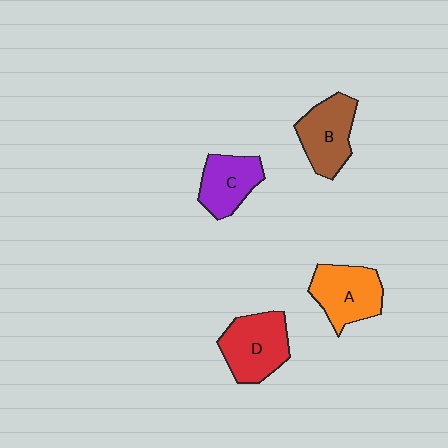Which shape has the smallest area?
Shape C (purple).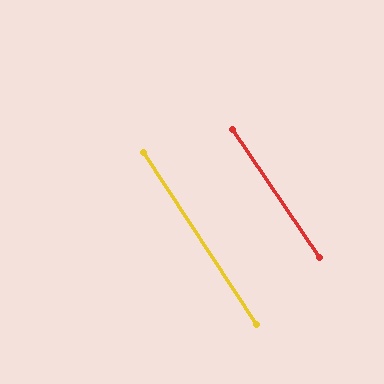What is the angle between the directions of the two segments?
Approximately 1 degree.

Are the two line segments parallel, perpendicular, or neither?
Parallel — their directions differ by only 1.1°.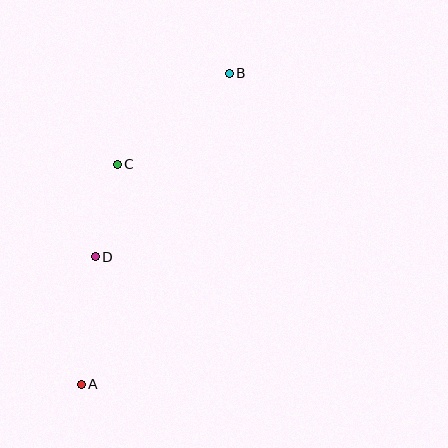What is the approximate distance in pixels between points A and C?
The distance between A and C is approximately 223 pixels.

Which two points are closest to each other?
Points C and D are closest to each other.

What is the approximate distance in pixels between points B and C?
The distance between B and C is approximately 144 pixels.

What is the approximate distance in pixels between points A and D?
The distance between A and D is approximately 128 pixels.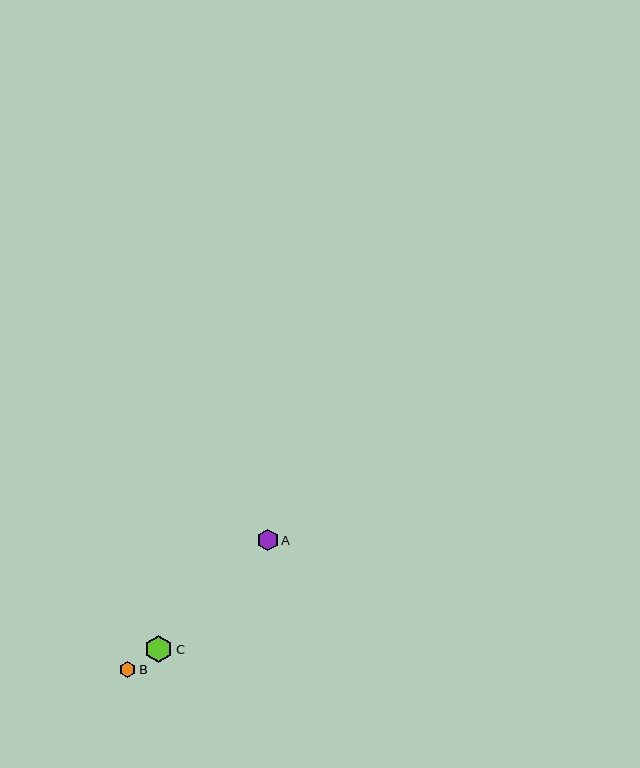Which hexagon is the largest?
Hexagon C is the largest with a size of approximately 28 pixels.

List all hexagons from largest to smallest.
From largest to smallest: C, A, B.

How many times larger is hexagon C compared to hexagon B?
Hexagon C is approximately 1.7 times the size of hexagon B.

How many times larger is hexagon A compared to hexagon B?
Hexagon A is approximately 1.3 times the size of hexagon B.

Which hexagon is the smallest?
Hexagon B is the smallest with a size of approximately 16 pixels.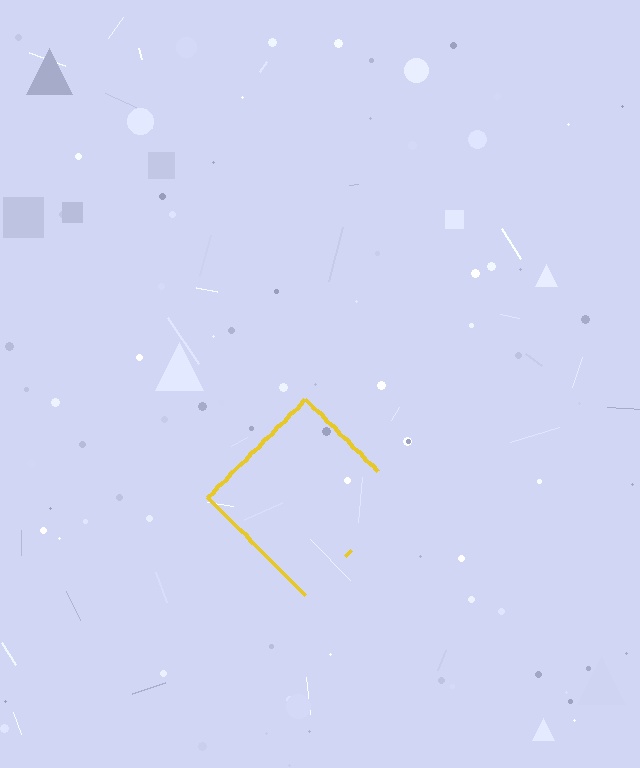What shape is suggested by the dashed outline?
The dashed outline suggests a diamond.